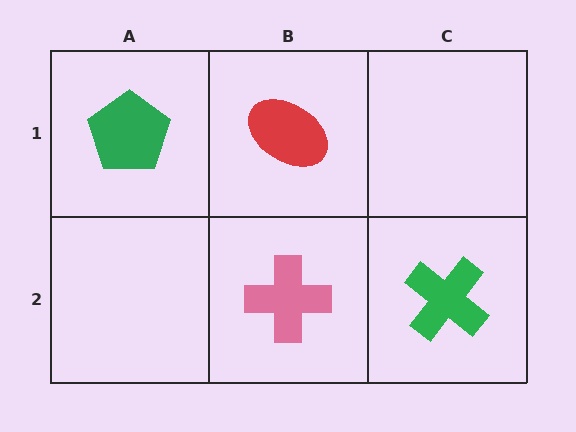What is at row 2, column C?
A green cross.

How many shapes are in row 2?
2 shapes.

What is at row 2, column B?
A pink cross.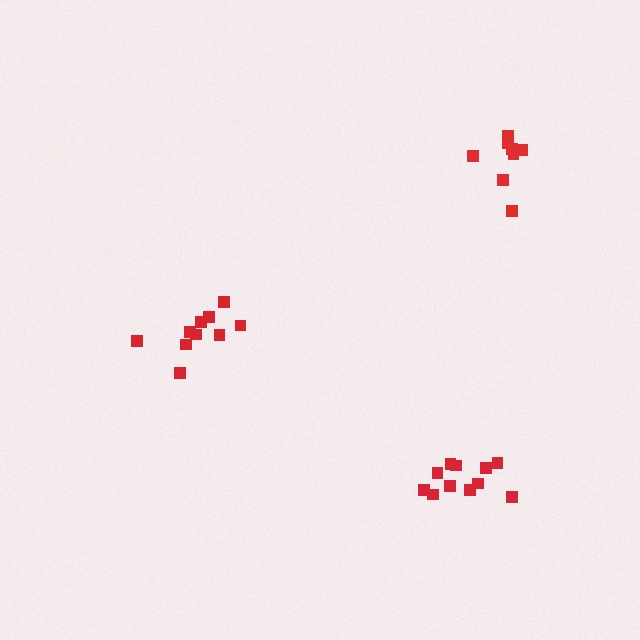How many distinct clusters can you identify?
There are 3 distinct clusters.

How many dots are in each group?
Group 1: 11 dots, Group 2: 8 dots, Group 3: 10 dots (29 total).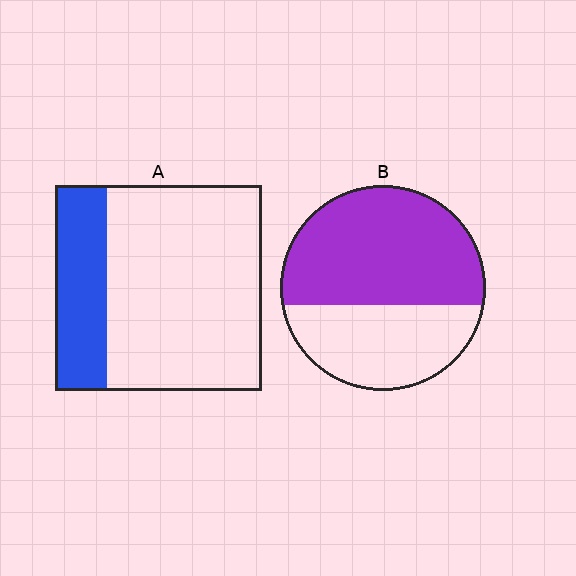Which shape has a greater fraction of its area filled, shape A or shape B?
Shape B.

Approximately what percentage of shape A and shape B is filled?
A is approximately 25% and B is approximately 60%.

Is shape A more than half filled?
No.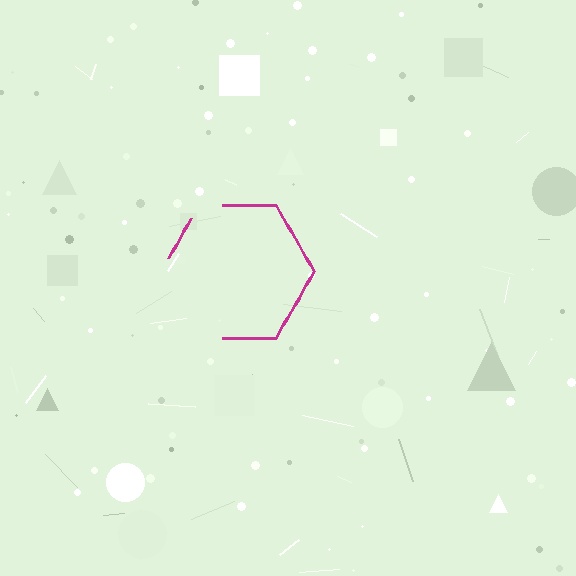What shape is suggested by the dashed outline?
The dashed outline suggests a hexagon.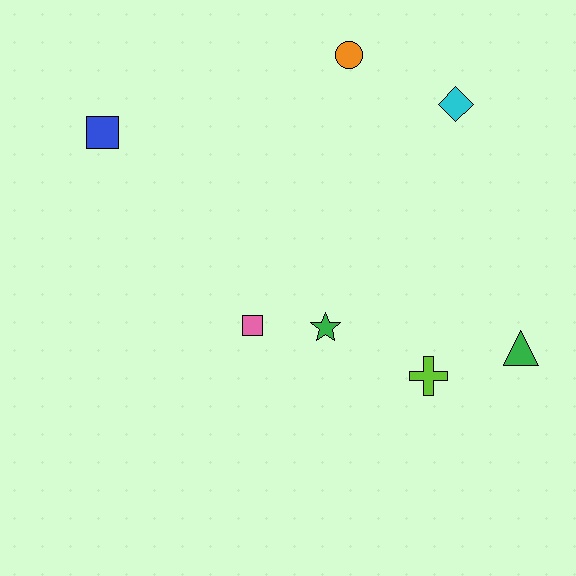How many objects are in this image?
There are 7 objects.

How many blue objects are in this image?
There is 1 blue object.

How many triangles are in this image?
There is 1 triangle.